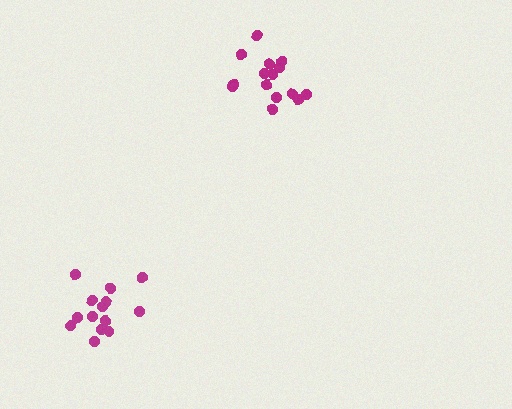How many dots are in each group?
Group 1: 15 dots, Group 2: 14 dots (29 total).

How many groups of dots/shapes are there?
There are 2 groups.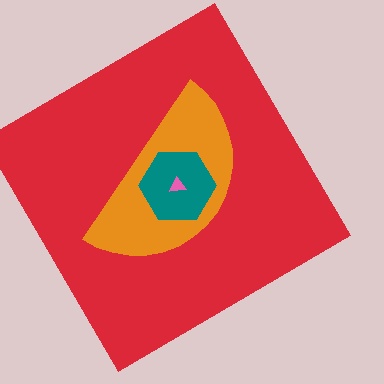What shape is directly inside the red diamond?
The orange semicircle.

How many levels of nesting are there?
4.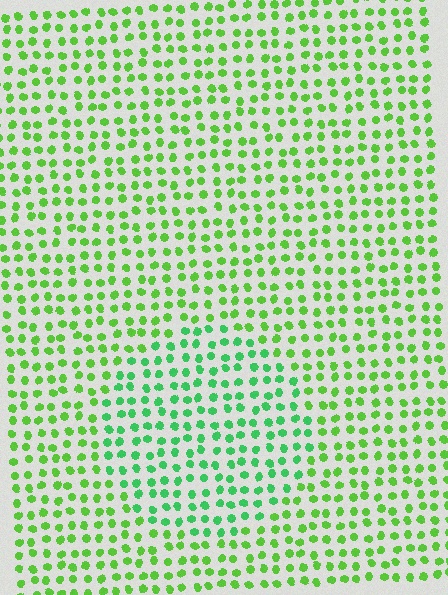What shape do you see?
I see a circle.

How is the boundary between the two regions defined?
The boundary is defined purely by a slight shift in hue (about 29 degrees). Spacing, size, and orientation are identical on both sides.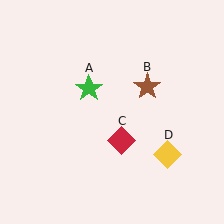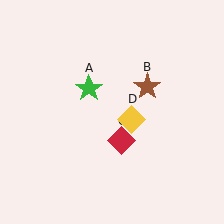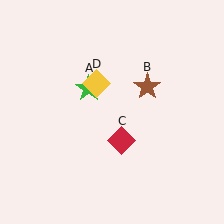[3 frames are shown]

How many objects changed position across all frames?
1 object changed position: yellow diamond (object D).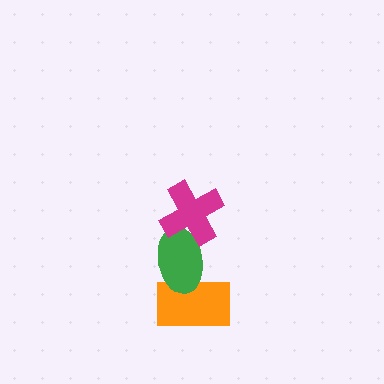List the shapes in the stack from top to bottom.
From top to bottom: the magenta cross, the green ellipse, the orange rectangle.